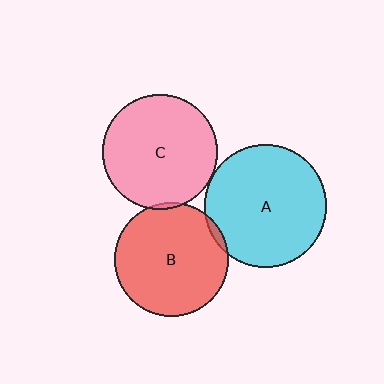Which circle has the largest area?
Circle A (cyan).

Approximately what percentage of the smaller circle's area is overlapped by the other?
Approximately 5%.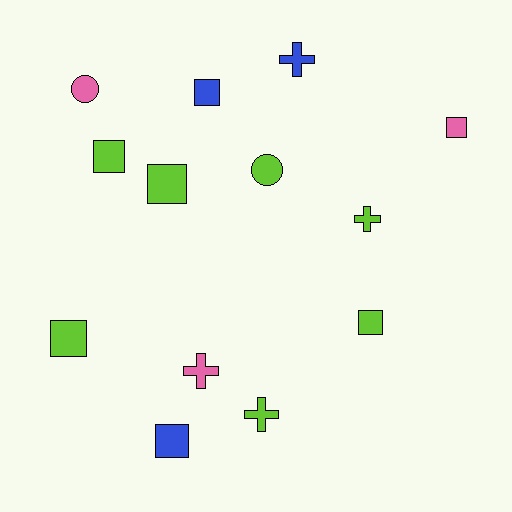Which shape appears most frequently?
Square, with 7 objects.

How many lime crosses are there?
There are 2 lime crosses.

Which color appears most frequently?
Lime, with 7 objects.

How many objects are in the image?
There are 13 objects.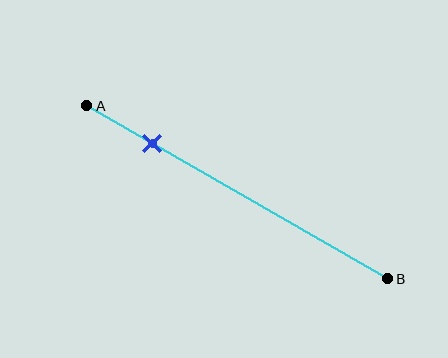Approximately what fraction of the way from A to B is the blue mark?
The blue mark is approximately 20% of the way from A to B.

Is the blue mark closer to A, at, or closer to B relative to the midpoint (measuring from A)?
The blue mark is closer to point A than the midpoint of segment AB.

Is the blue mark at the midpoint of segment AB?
No, the mark is at about 20% from A, not at the 50% midpoint.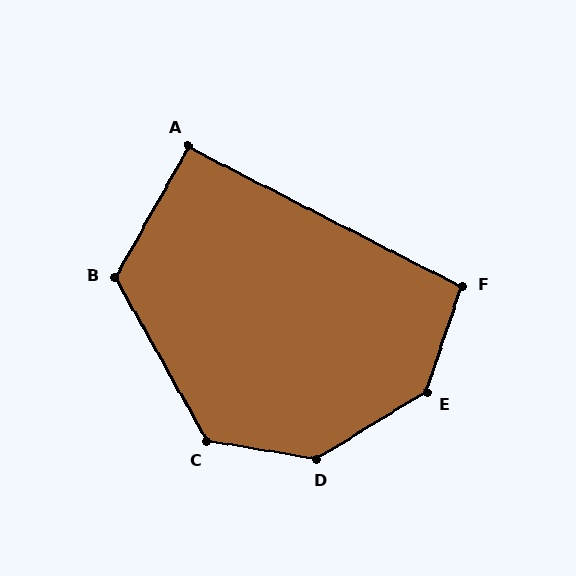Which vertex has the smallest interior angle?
A, at approximately 92 degrees.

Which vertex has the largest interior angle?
D, at approximately 139 degrees.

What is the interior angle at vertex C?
Approximately 129 degrees (obtuse).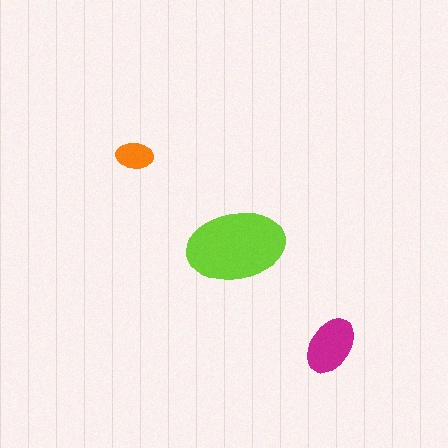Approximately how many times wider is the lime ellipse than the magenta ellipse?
About 1.5 times wider.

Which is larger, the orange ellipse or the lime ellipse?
The lime one.